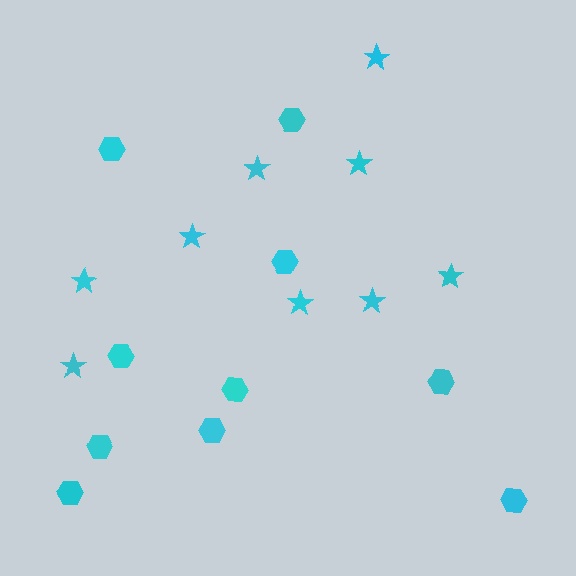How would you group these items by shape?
There are 2 groups: one group of stars (9) and one group of hexagons (10).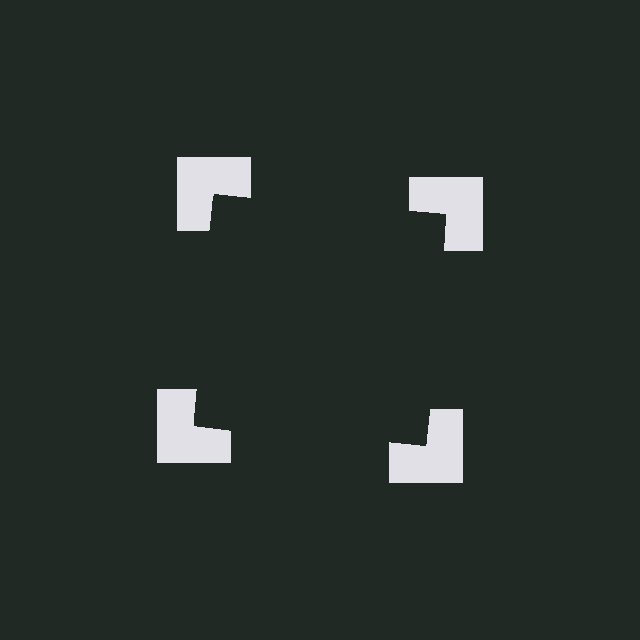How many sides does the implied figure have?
4 sides.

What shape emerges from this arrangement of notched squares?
An illusory square — its edges are inferred from the aligned wedge cuts in the notched squares, not physically drawn.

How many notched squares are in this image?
There are 4 — one at each vertex of the illusory square.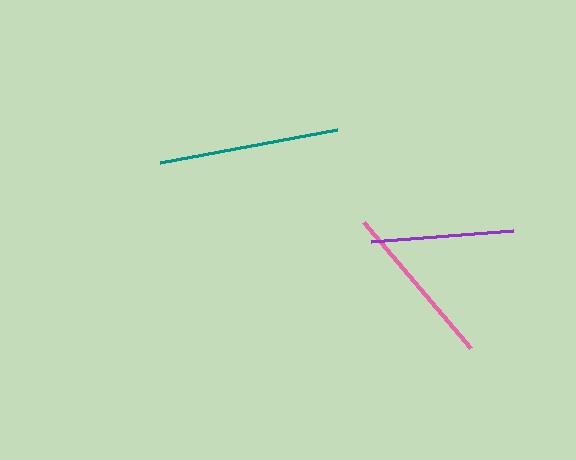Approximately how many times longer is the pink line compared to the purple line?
The pink line is approximately 1.2 times the length of the purple line.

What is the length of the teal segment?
The teal segment is approximately 180 pixels long.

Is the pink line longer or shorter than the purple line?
The pink line is longer than the purple line.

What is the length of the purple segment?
The purple segment is approximately 143 pixels long.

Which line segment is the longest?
The teal line is the longest at approximately 180 pixels.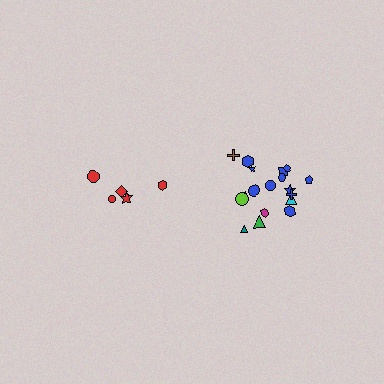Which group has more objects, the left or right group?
The right group.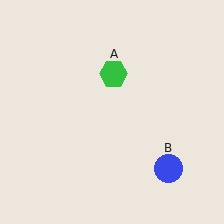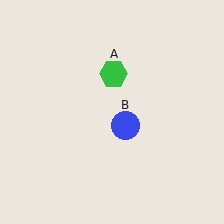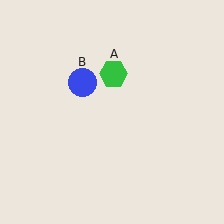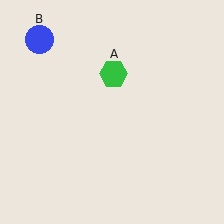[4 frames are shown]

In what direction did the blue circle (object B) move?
The blue circle (object B) moved up and to the left.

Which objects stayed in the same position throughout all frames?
Green hexagon (object A) remained stationary.